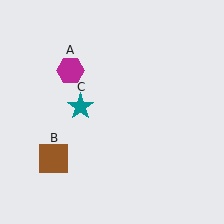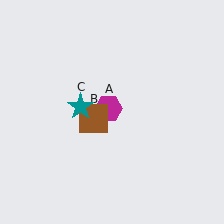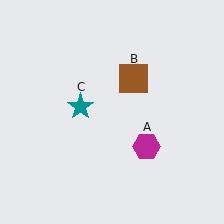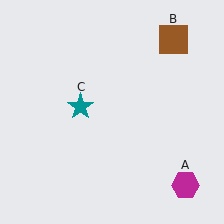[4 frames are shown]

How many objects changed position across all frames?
2 objects changed position: magenta hexagon (object A), brown square (object B).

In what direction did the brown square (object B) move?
The brown square (object B) moved up and to the right.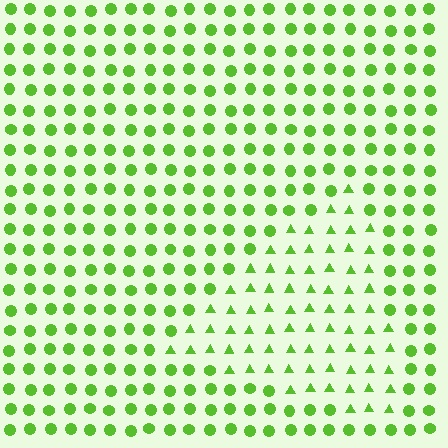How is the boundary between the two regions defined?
The boundary is defined by a change in element shape: triangles inside vs. circles outside. All elements share the same color and spacing.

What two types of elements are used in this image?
The image uses triangles inside the triangle region and circles outside it.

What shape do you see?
I see a triangle.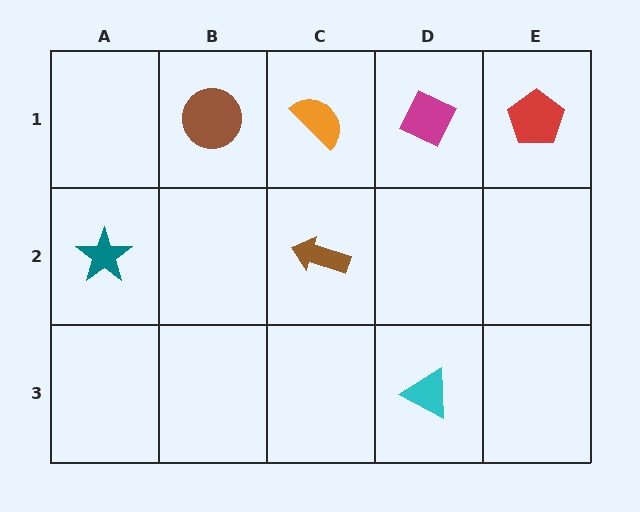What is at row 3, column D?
A cyan triangle.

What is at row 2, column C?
A brown arrow.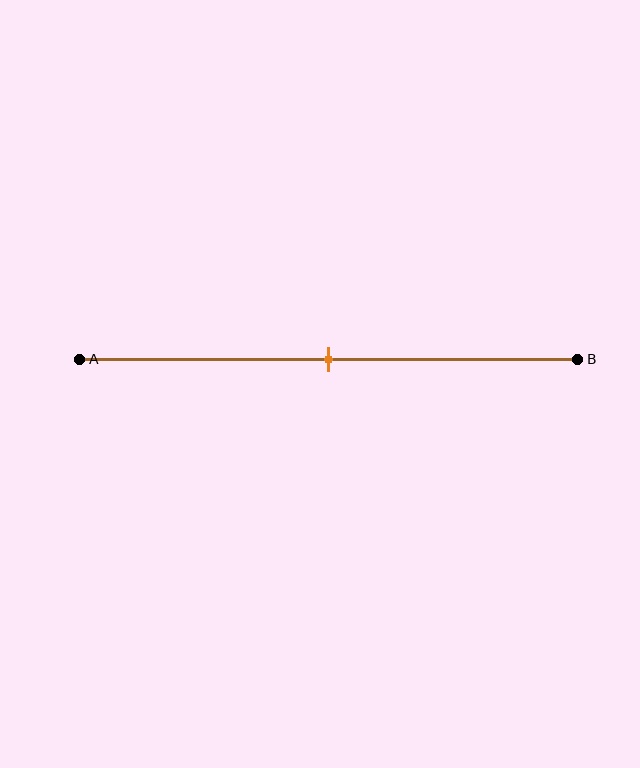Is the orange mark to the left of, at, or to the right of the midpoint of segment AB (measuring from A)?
The orange mark is approximately at the midpoint of segment AB.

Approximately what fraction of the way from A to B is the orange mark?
The orange mark is approximately 50% of the way from A to B.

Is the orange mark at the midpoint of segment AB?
Yes, the mark is approximately at the midpoint.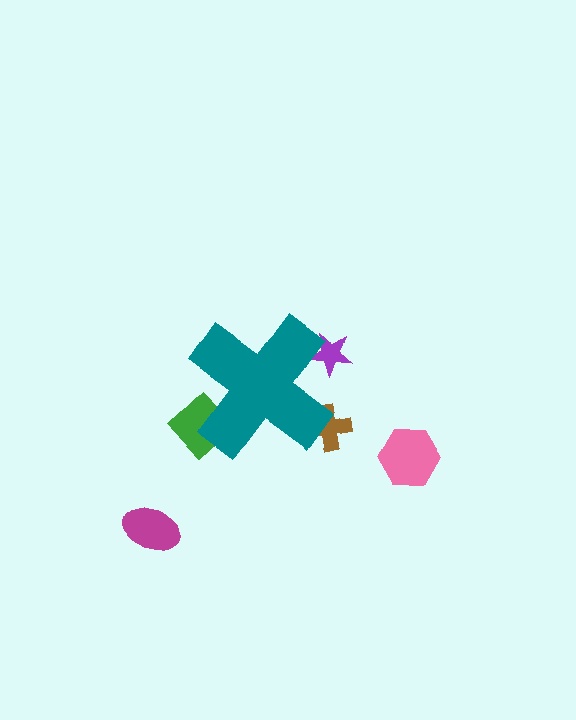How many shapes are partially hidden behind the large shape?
3 shapes are partially hidden.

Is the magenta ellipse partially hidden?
No, the magenta ellipse is fully visible.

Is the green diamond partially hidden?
Yes, the green diamond is partially hidden behind the teal cross.